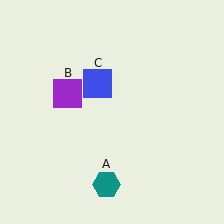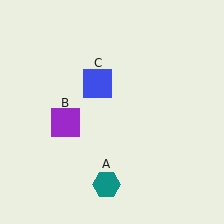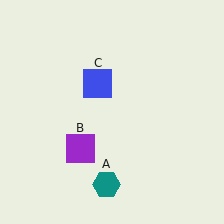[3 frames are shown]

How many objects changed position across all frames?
1 object changed position: purple square (object B).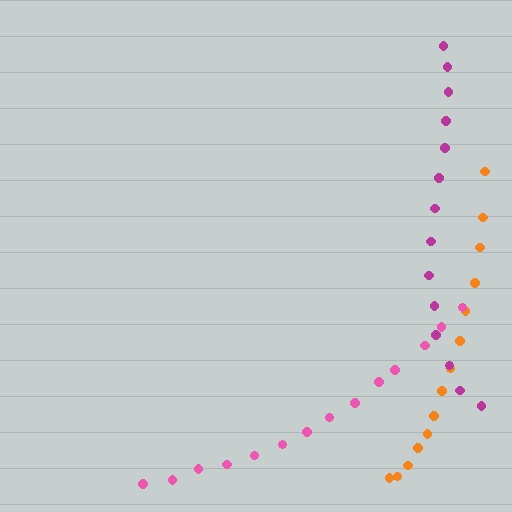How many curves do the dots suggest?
There are 3 distinct paths.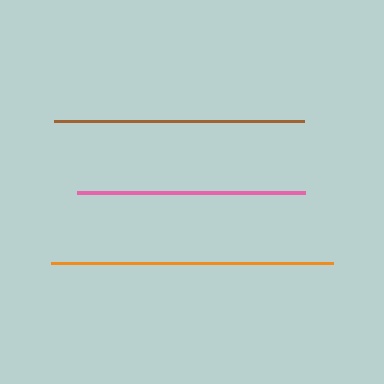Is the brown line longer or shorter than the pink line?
The brown line is longer than the pink line.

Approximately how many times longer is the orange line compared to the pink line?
The orange line is approximately 1.2 times the length of the pink line.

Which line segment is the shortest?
The pink line is the shortest at approximately 228 pixels.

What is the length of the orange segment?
The orange segment is approximately 283 pixels long.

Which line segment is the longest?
The orange line is the longest at approximately 283 pixels.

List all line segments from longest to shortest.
From longest to shortest: orange, brown, pink.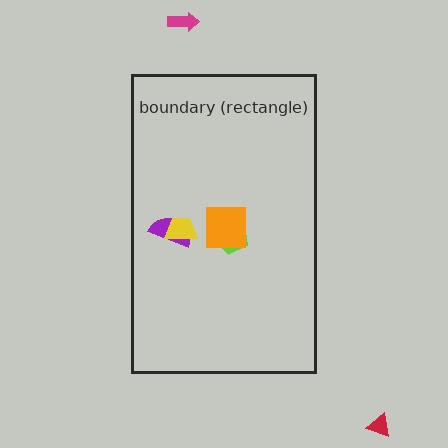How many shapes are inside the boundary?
4 inside, 2 outside.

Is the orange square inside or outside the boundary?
Inside.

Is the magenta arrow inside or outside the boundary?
Outside.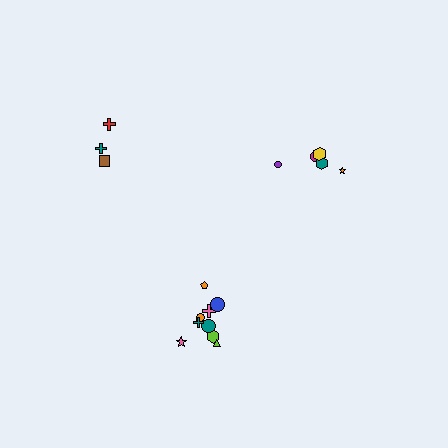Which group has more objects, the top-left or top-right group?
The top-right group.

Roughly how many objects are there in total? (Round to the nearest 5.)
Roughly 20 objects in total.